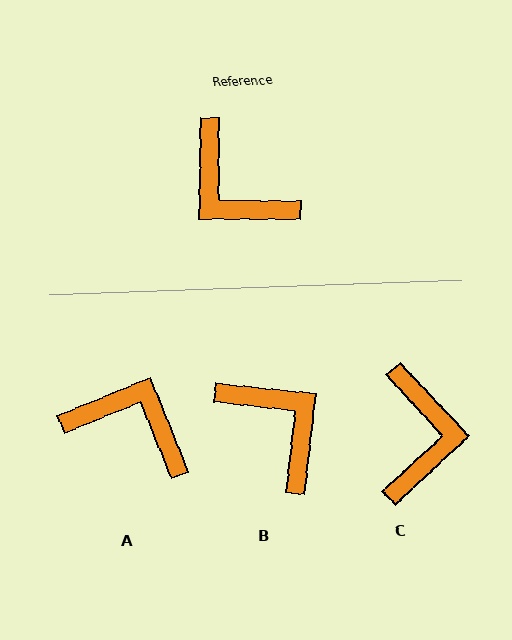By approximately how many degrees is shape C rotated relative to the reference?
Approximately 134 degrees counter-clockwise.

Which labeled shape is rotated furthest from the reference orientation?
B, about 174 degrees away.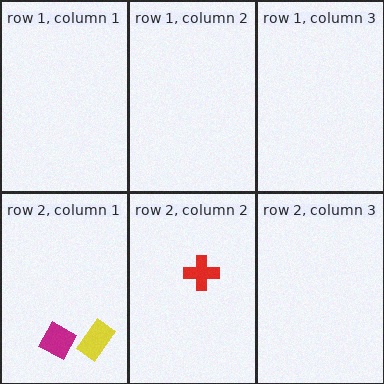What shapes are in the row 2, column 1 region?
The yellow rectangle, the magenta square.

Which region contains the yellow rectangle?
The row 2, column 1 region.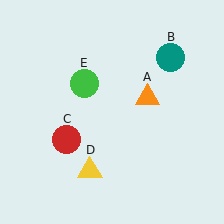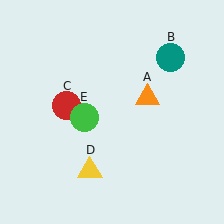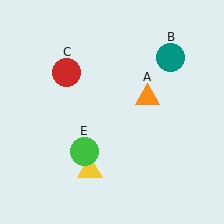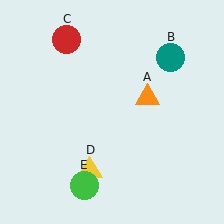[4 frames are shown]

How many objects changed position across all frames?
2 objects changed position: red circle (object C), green circle (object E).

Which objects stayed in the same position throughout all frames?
Orange triangle (object A) and teal circle (object B) and yellow triangle (object D) remained stationary.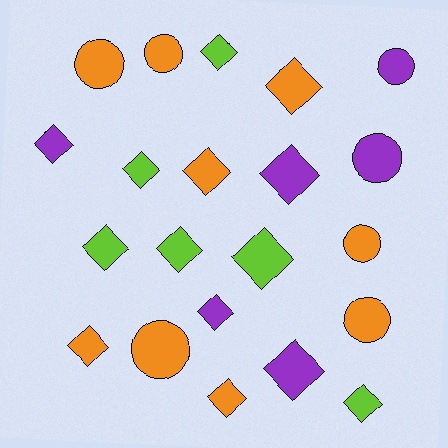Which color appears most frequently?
Orange, with 9 objects.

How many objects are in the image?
There are 21 objects.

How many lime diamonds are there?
There are 6 lime diamonds.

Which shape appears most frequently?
Diamond, with 14 objects.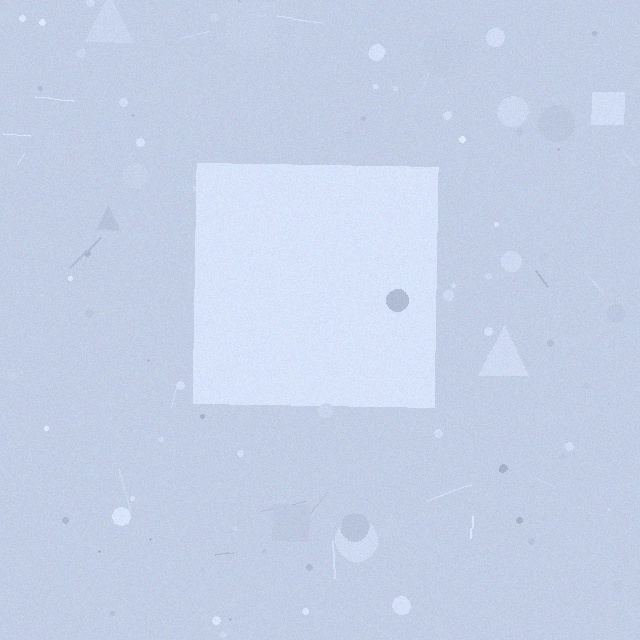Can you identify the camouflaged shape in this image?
The camouflaged shape is a square.